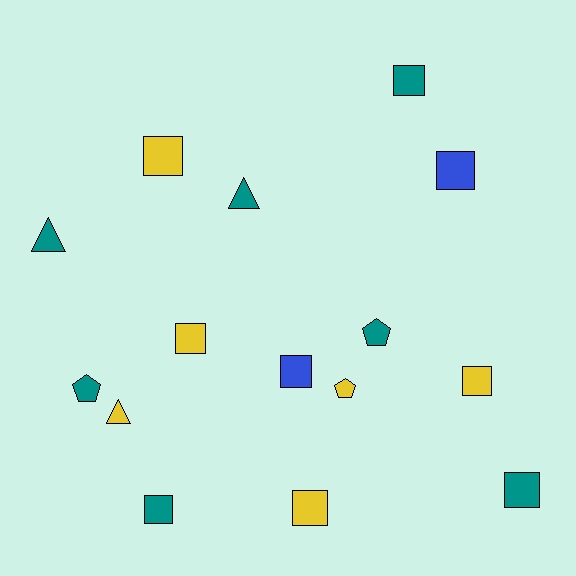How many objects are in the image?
There are 15 objects.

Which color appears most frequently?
Teal, with 7 objects.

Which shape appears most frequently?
Square, with 9 objects.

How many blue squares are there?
There are 2 blue squares.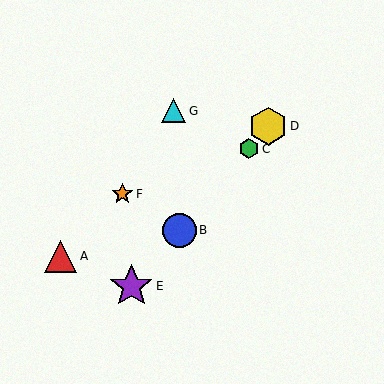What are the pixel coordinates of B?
Object B is at (179, 230).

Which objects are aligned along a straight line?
Objects B, C, D, E are aligned along a straight line.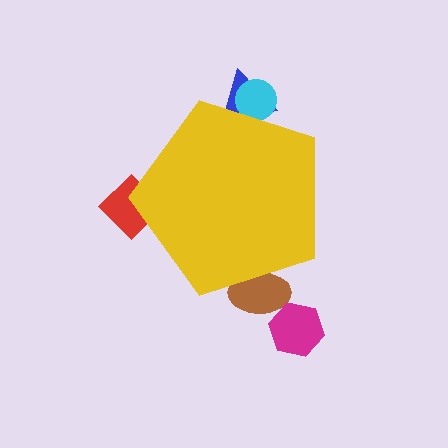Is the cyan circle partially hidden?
Yes, the cyan circle is partially hidden behind the yellow pentagon.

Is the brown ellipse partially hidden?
Yes, the brown ellipse is partially hidden behind the yellow pentagon.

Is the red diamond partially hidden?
Yes, the red diamond is partially hidden behind the yellow pentagon.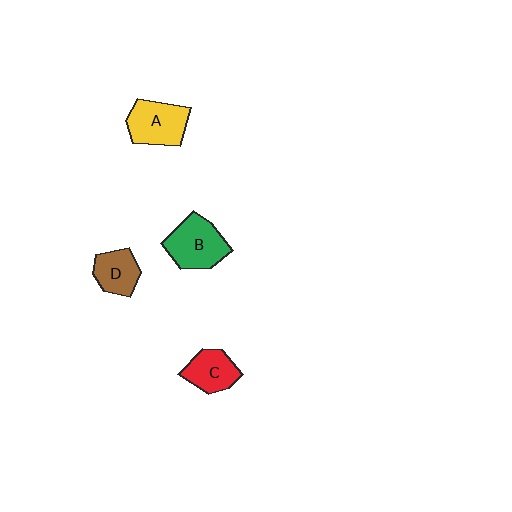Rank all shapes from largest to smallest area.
From largest to smallest: B (green), A (yellow), C (red), D (brown).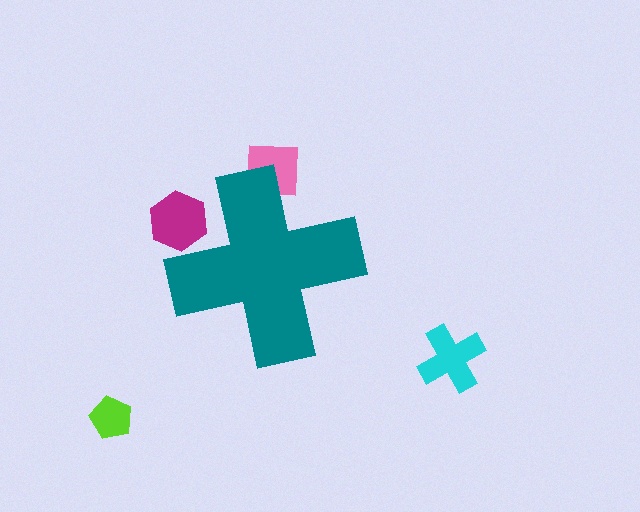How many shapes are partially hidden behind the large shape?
2 shapes are partially hidden.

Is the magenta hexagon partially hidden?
Yes, the magenta hexagon is partially hidden behind the teal cross.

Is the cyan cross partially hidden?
No, the cyan cross is fully visible.